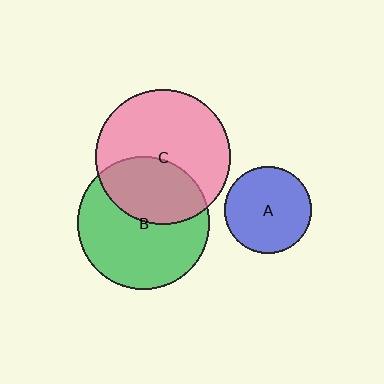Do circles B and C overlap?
Yes.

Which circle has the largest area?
Circle C (pink).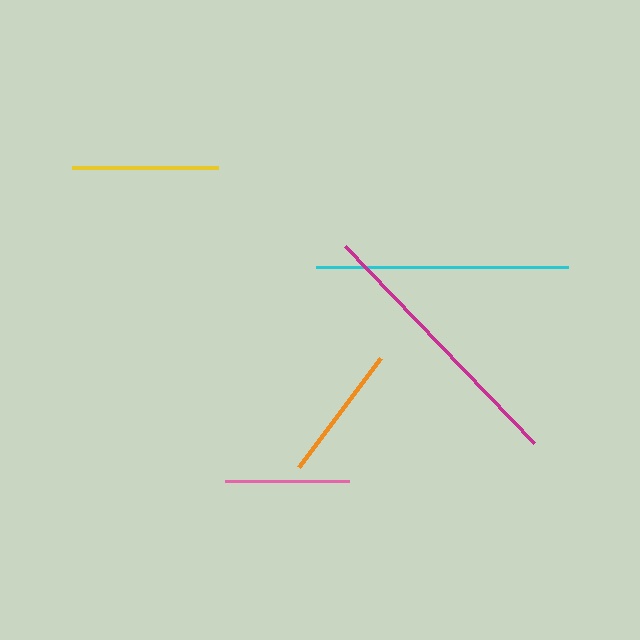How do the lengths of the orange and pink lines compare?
The orange and pink lines are approximately the same length.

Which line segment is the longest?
The magenta line is the longest at approximately 273 pixels.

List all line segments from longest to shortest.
From longest to shortest: magenta, cyan, yellow, orange, pink.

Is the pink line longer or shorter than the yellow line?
The yellow line is longer than the pink line.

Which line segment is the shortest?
The pink line is the shortest at approximately 124 pixels.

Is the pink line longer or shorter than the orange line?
The orange line is longer than the pink line.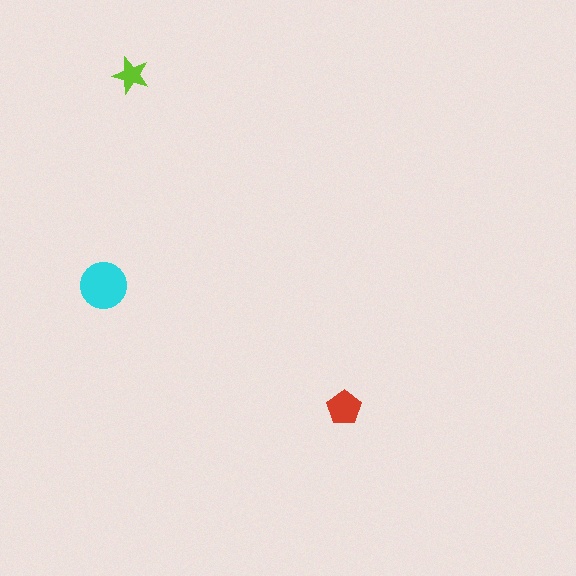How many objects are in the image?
There are 3 objects in the image.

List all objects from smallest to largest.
The lime star, the red pentagon, the cyan circle.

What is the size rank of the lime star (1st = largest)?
3rd.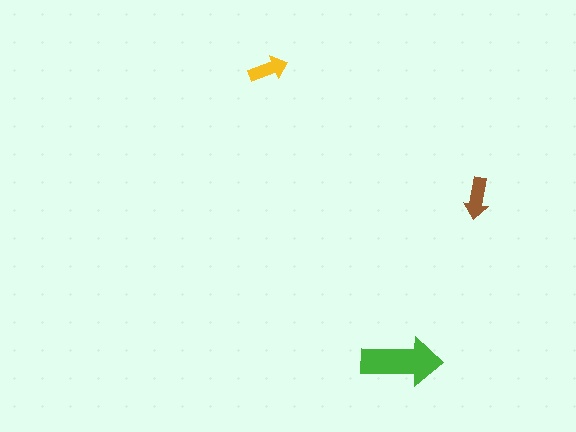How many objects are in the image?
There are 3 objects in the image.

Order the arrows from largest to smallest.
the green one, the brown one, the yellow one.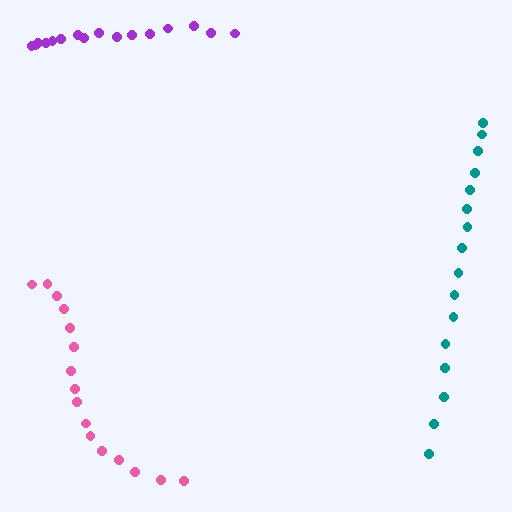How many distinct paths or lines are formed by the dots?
There are 3 distinct paths.